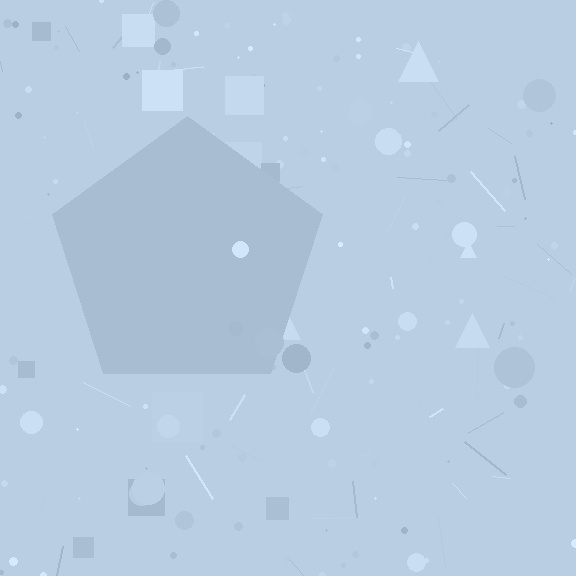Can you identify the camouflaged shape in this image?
The camouflaged shape is a pentagon.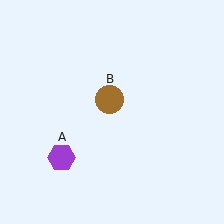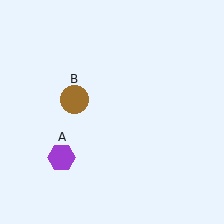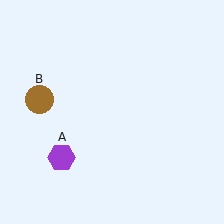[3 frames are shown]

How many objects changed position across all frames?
1 object changed position: brown circle (object B).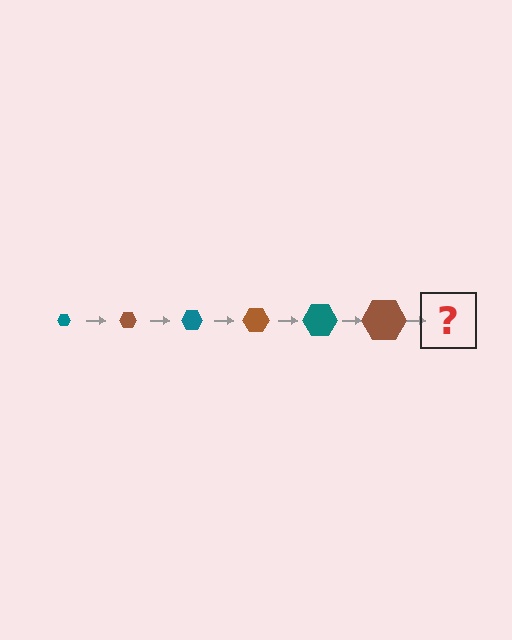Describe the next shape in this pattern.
It should be a teal hexagon, larger than the previous one.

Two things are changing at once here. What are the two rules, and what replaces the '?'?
The two rules are that the hexagon grows larger each step and the color cycles through teal and brown. The '?' should be a teal hexagon, larger than the previous one.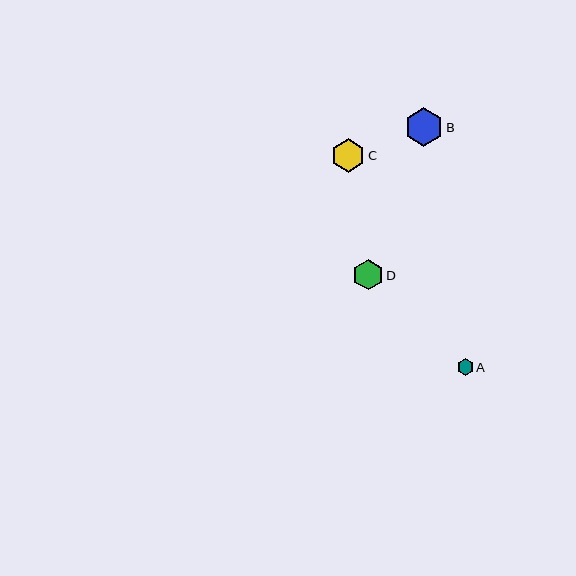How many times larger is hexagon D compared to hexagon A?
Hexagon D is approximately 1.9 times the size of hexagon A.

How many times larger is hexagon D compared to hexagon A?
Hexagon D is approximately 1.9 times the size of hexagon A.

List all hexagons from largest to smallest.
From largest to smallest: B, C, D, A.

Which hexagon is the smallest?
Hexagon A is the smallest with a size of approximately 16 pixels.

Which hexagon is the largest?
Hexagon B is the largest with a size of approximately 39 pixels.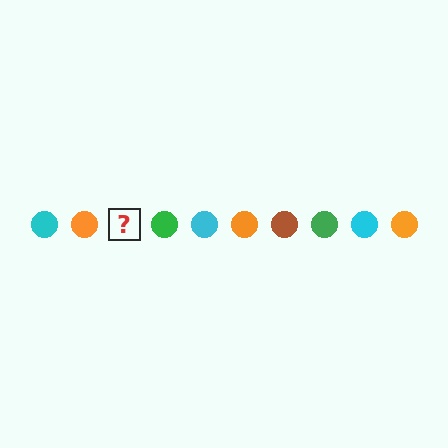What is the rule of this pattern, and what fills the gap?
The rule is that the pattern cycles through cyan, orange, brown, green circles. The gap should be filled with a brown circle.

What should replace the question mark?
The question mark should be replaced with a brown circle.